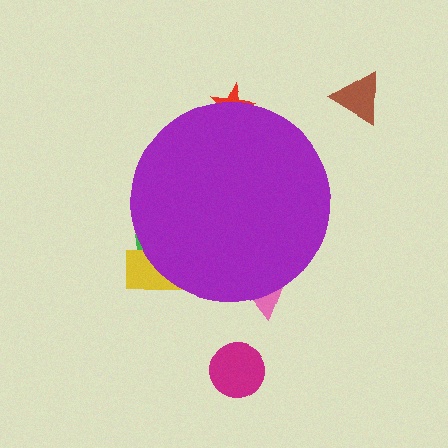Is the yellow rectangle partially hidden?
Yes, the yellow rectangle is partially hidden behind the purple circle.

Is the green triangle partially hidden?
Yes, the green triangle is partially hidden behind the purple circle.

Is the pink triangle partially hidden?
Yes, the pink triangle is partially hidden behind the purple circle.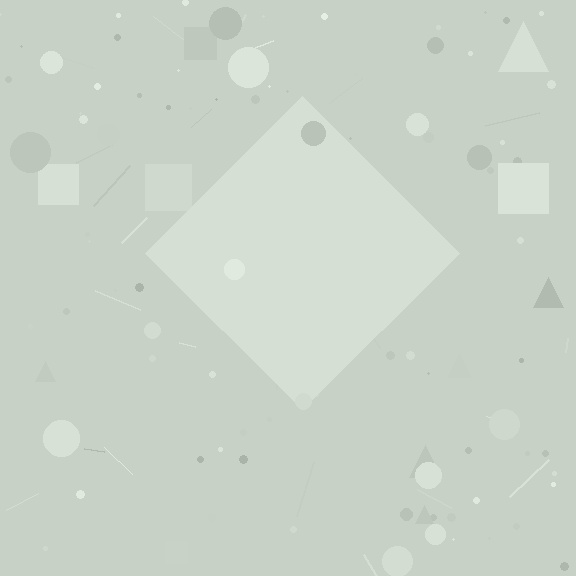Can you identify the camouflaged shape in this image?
The camouflaged shape is a diamond.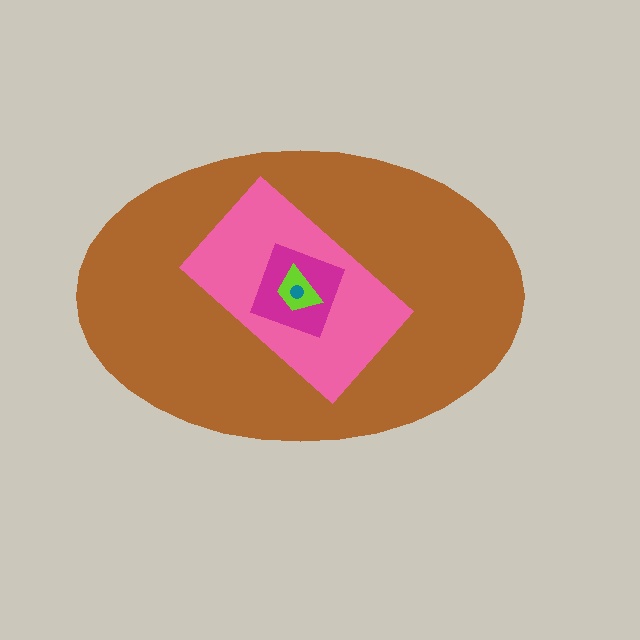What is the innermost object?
The teal circle.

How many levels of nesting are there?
5.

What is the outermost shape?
The brown ellipse.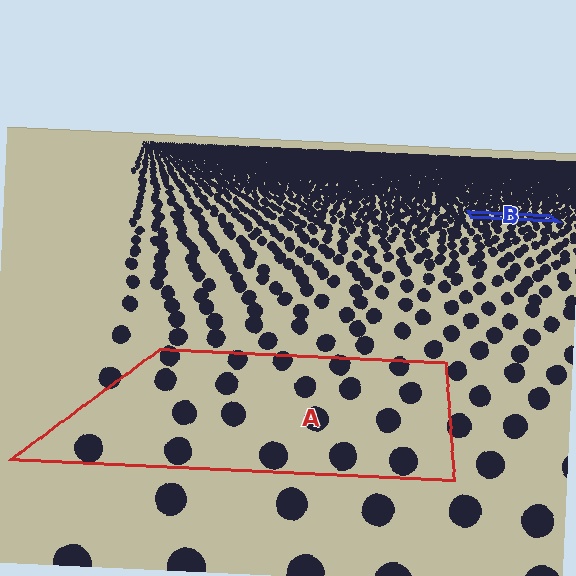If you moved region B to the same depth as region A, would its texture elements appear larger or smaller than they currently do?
They would appear larger. At a closer depth, the same texture elements are projected at a bigger on-screen size.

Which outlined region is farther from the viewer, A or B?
Region B is farther from the viewer — the texture elements inside it appear smaller and more densely packed.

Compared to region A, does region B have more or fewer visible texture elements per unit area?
Region B has more texture elements per unit area — they are packed more densely because it is farther away.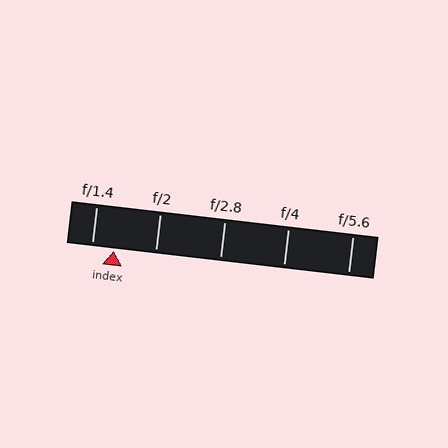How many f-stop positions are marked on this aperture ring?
There are 5 f-stop positions marked.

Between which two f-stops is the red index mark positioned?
The index mark is between f/1.4 and f/2.